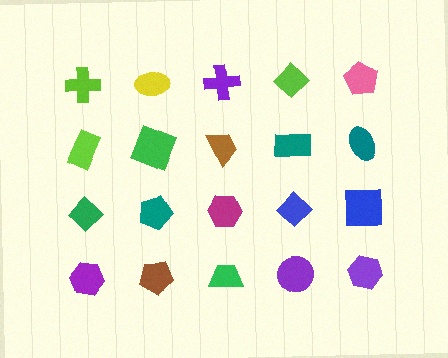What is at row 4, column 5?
A purple hexagon.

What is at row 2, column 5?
A teal ellipse.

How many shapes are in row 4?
5 shapes.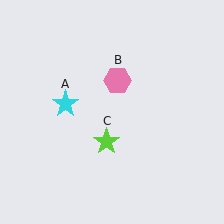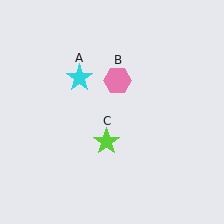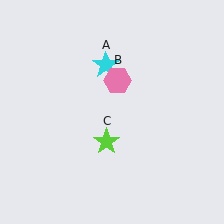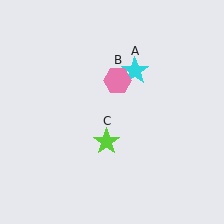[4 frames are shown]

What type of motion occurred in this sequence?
The cyan star (object A) rotated clockwise around the center of the scene.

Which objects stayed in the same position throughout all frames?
Pink hexagon (object B) and lime star (object C) remained stationary.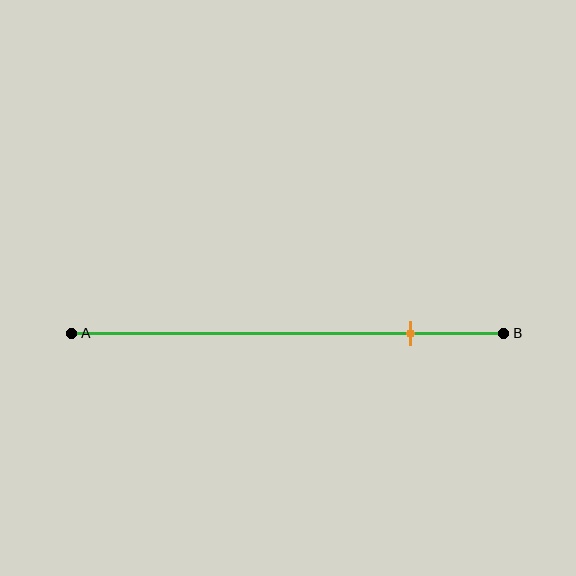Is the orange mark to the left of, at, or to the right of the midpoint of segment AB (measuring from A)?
The orange mark is to the right of the midpoint of segment AB.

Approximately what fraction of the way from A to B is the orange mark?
The orange mark is approximately 80% of the way from A to B.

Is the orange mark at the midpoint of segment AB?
No, the mark is at about 80% from A, not at the 50% midpoint.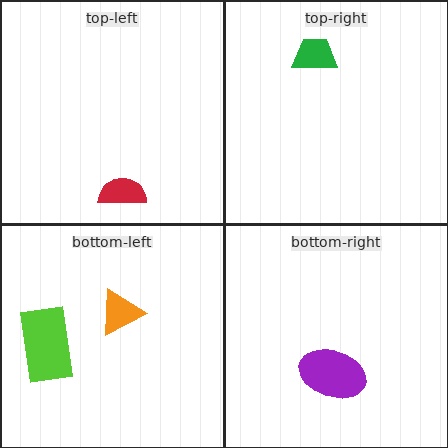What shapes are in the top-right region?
The green trapezoid.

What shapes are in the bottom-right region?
The purple ellipse.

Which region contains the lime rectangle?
The bottom-left region.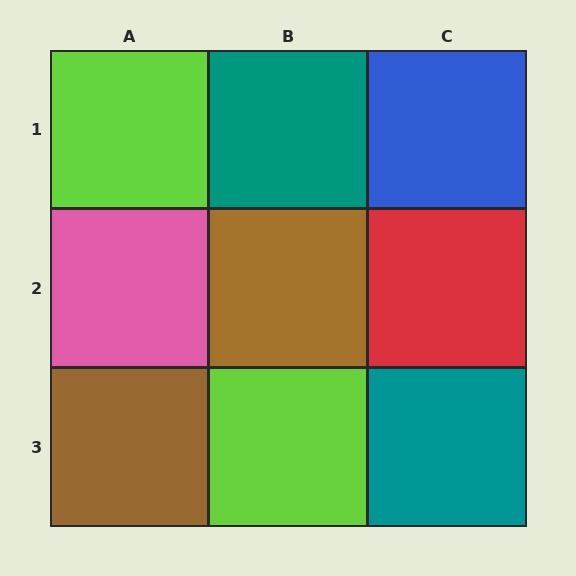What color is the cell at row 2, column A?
Pink.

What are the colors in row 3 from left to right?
Brown, lime, teal.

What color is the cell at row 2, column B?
Brown.